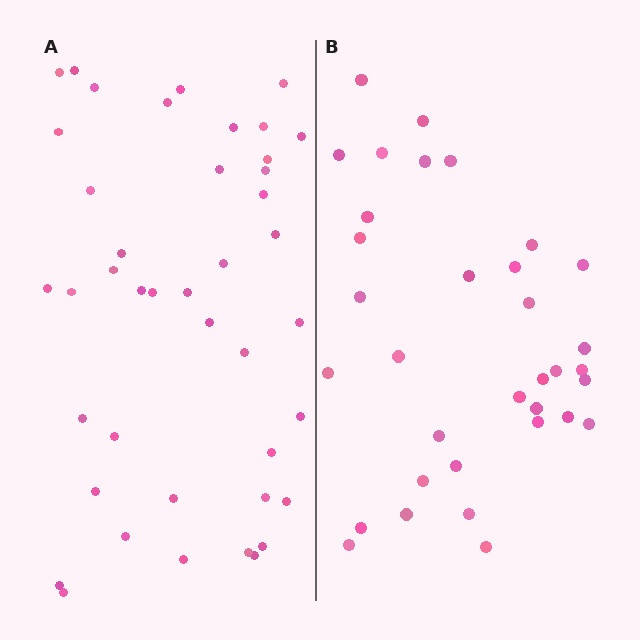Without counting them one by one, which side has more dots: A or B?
Region A (the left region) has more dots.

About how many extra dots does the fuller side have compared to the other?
Region A has roughly 8 or so more dots than region B.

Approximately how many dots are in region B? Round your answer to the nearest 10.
About 30 dots. (The exact count is 34, which rounds to 30.)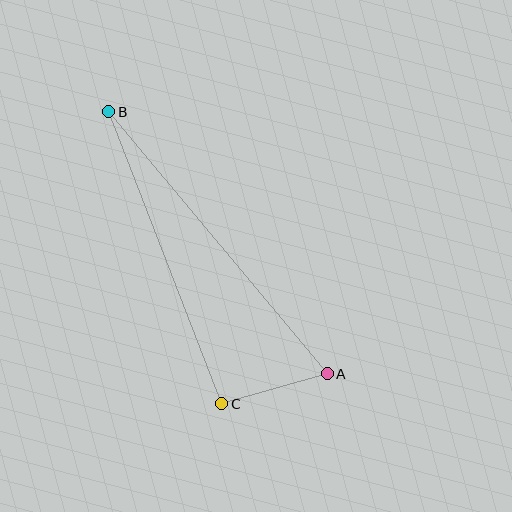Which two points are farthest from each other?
Points A and B are farthest from each other.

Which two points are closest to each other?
Points A and C are closest to each other.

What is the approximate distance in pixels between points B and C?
The distance between B and C is approximately 313 pixels.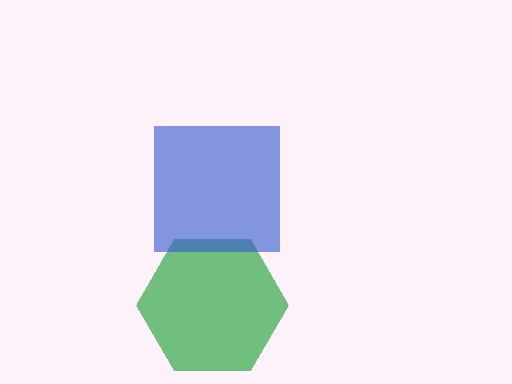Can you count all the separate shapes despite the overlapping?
Yes, there are 2 separate shapes.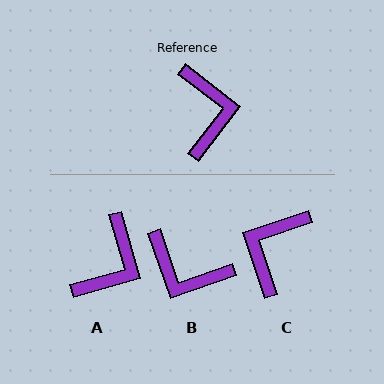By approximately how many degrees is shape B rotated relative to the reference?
Approximately 123 degrees clockwise.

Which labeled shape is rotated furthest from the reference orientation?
C, about 146 degrees away.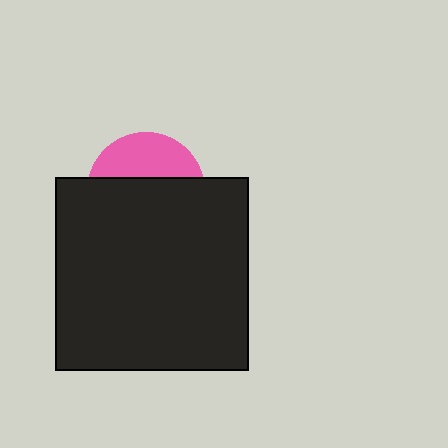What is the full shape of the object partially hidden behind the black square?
The partially hidden object is a pink circle.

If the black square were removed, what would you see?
You would see the complete pink circle.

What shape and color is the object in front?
The object in front is a black square.